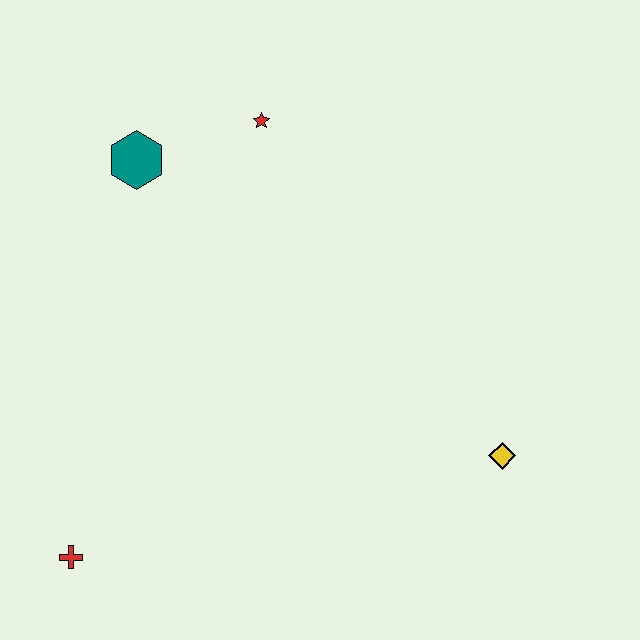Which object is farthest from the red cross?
The red star is farthest from the red cross.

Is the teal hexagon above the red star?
No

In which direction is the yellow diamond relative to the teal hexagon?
The yellow diamond is to the right of the teal hexagon.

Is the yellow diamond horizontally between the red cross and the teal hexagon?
No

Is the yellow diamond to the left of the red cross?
No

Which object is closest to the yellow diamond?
The red star is closest to the yellow diamond.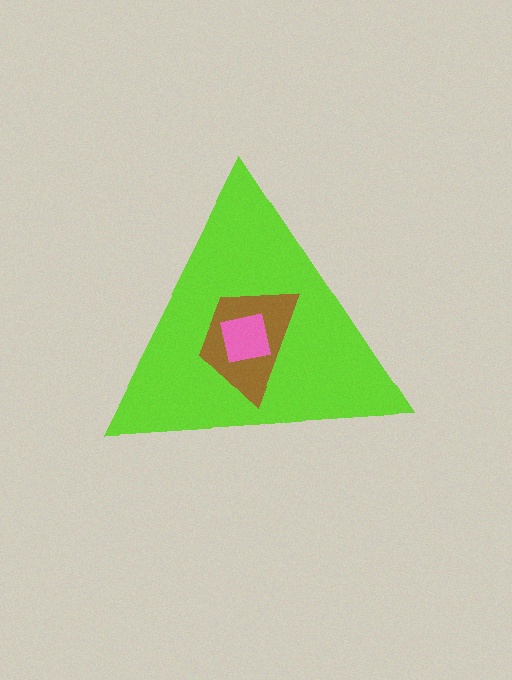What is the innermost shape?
The pink square.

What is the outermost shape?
The lime triangle.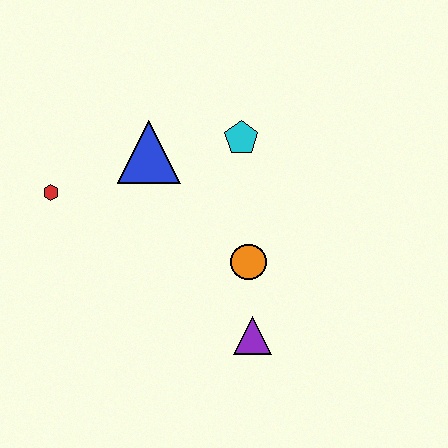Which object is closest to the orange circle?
The purple triangle is closest to the orange circle.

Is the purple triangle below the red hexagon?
Yes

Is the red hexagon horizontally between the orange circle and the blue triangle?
No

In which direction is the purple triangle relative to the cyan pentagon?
The purple triangle is below the cyan pentagon.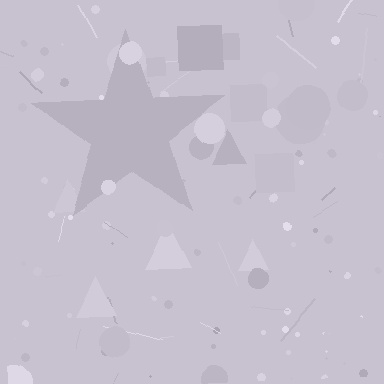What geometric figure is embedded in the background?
A star is embedded in the background.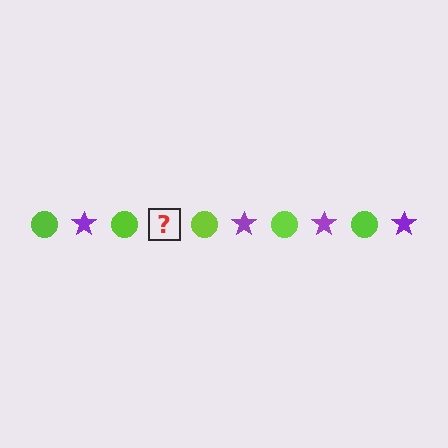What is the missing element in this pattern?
The missing element is a purple star.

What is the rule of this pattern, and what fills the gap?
The rule is that the pattern alternates between lime circle and purple star. The gap should be filled with a purple star.